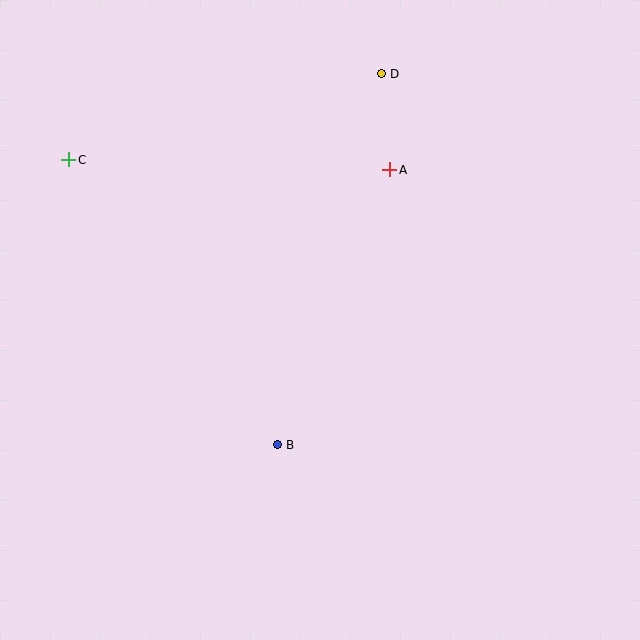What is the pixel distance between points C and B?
The distance between C and B is 353 pixels.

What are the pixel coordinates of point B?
Point B is at (277, 445).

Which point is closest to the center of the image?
Point B at (277, 445) is closest to the center.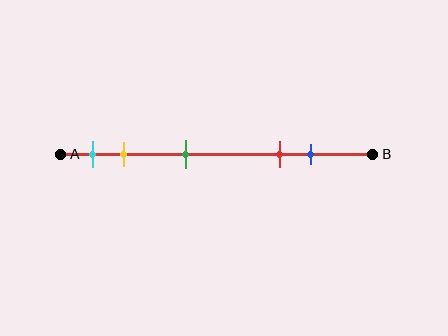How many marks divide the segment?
There are 5 marks dividing the segment.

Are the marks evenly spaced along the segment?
No, the marks are not evenly spaced.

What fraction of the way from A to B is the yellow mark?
The yellow mark is approximately 20% (0.2) of the way from A to B.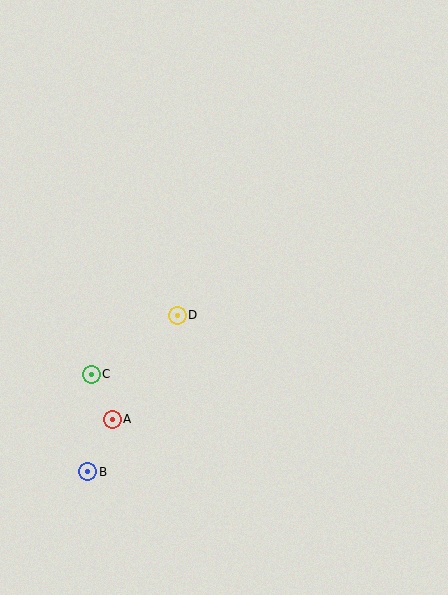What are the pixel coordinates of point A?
Point A is at (112, 419).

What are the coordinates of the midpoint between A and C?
The midpoint between A and C is at (102, 397).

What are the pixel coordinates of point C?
Point C is at (91, 374).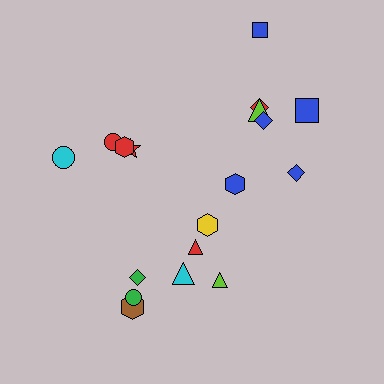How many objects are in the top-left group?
There are 4 objects.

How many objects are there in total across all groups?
There are 18 objects.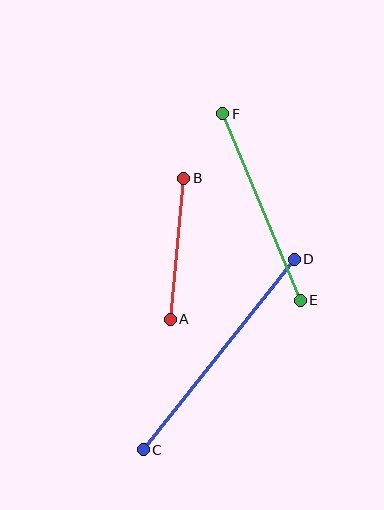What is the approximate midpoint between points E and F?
The midpoint is at approximately (262, 207) pixels.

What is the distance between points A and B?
The distance is approximately 142 pixels.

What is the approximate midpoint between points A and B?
The midpoint is at approximately (177, 249) pixels.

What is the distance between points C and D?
The distance is approximately 243 pixels.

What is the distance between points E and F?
The distance is approximately 202 pixels.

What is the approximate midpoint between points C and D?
The midpoint is at approximately (219, 354) pixels.